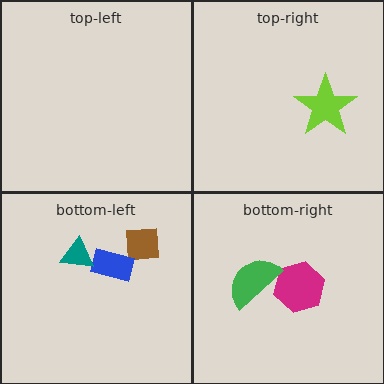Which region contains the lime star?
The top-right region.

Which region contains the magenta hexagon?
The bottom-right region.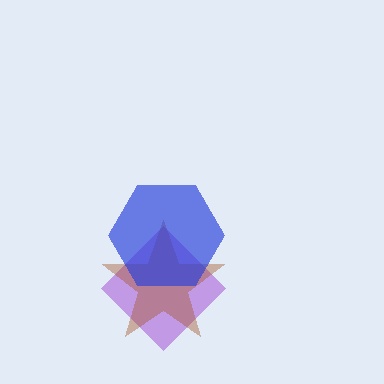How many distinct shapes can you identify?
There are 3 distinct shapes: a purple diamond, a brown star, a blue hexagon.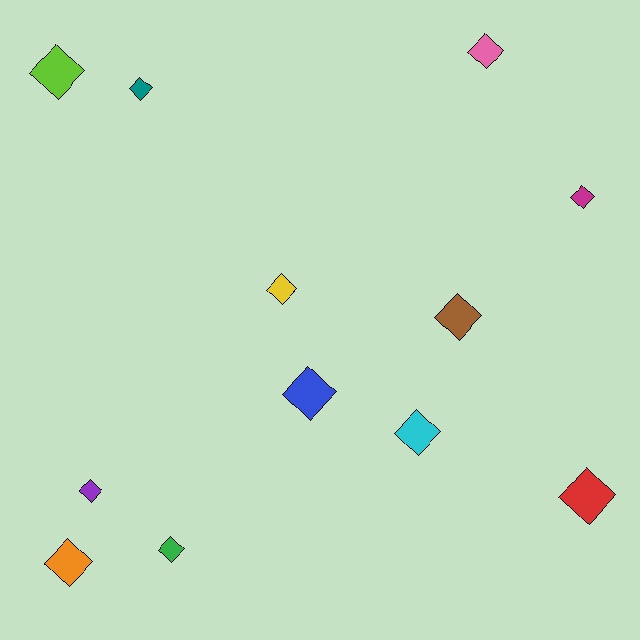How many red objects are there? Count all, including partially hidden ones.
There is 1 red object.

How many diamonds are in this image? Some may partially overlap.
There are 12 diamonds.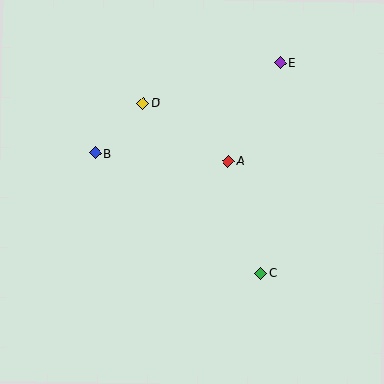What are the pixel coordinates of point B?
Point B is at (95, 153).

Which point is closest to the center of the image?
Point A at (228, 161) is closest to the center.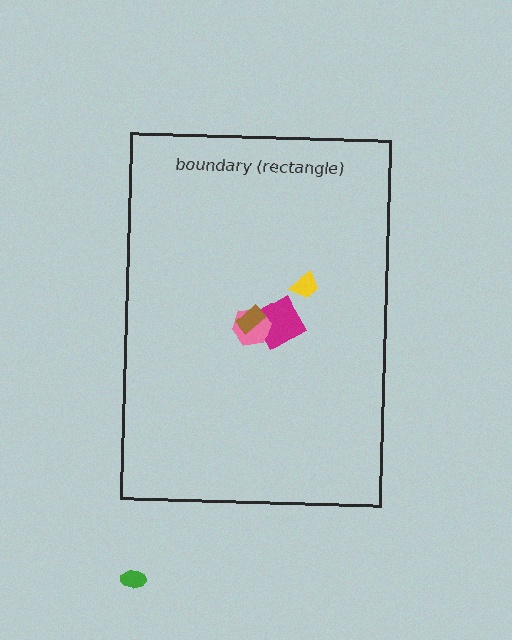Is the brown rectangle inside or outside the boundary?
Inside.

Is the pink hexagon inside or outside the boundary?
Inside.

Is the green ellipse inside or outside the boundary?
Outside.